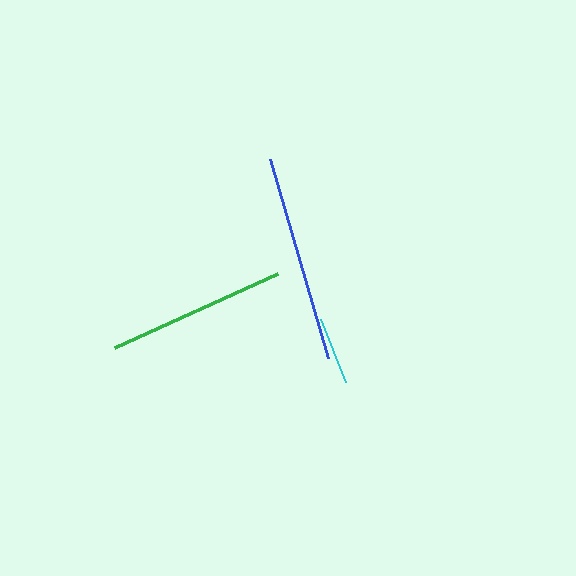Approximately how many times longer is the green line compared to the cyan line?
The green line is approximately 2.6 times the length of the cyan line.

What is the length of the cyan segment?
The cyan segment is approximately 68 pixels long.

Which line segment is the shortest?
The cyan line is the shortest at approximately 68 pixels.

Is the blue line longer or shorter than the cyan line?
The blue line is longer than the cyan line.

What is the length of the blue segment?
The blue segment is approximately 207 pixels long.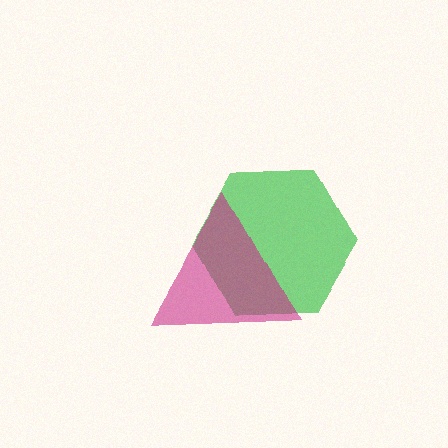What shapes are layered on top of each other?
The layered shapes are: a green hexagon, a magenta triangle.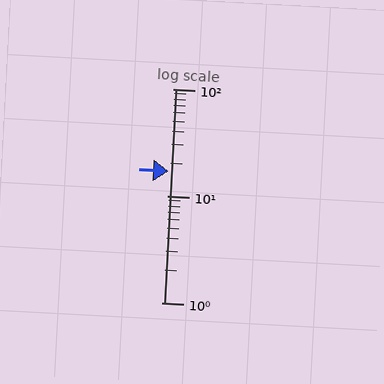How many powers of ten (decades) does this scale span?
The scale spans 2 decades, from 1 to 100.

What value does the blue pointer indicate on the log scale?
The pointer indicates approximately 17.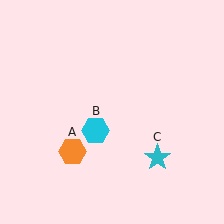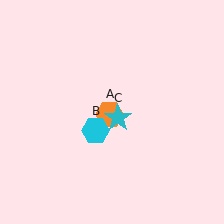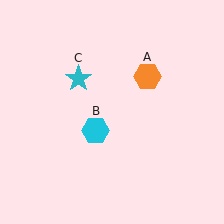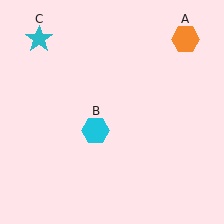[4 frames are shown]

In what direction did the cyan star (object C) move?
The cyan star (object C) moved up and to the left.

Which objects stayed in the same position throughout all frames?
Cyan hexagon (object B) remained stationary.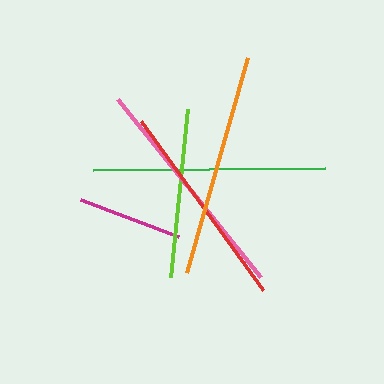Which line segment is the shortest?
The magenta line is the shortest at approximately 105 pixels.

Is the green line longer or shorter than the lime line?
The green line is longer than the lime line.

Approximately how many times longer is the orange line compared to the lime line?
The orange line is approximately 1.3 times the length of the lime line.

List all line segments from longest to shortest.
From longest to shortest: green, pink, orange, red, lime, magenta.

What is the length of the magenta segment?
The magenta segment is approximately 105 pixels long.